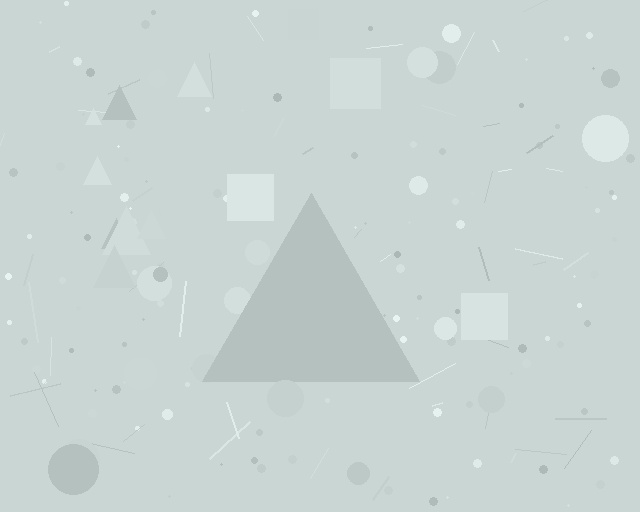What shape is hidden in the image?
A triangle is hidden in the image.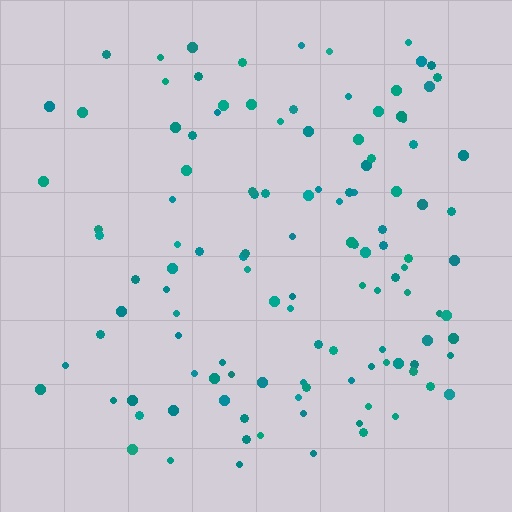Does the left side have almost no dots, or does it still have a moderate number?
Still a moderate number, just noticeably fewer than the right.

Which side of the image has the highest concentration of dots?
The right.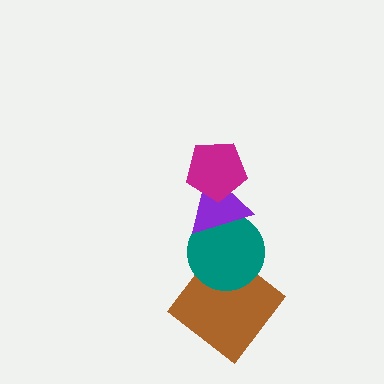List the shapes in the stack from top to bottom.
From top to bottom: the magenta pentagon, the purple triangle, the teal circle, the brown diamond.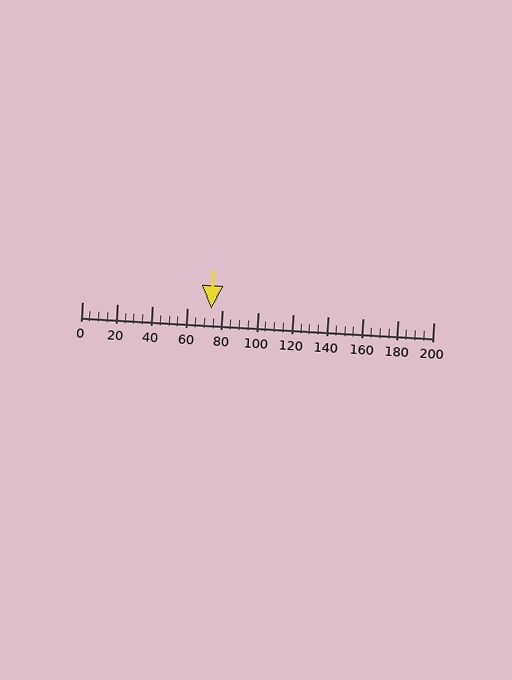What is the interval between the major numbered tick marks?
The major tick marks are spaced 20 units apart.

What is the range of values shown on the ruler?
The ruler shows values from 0 to 200.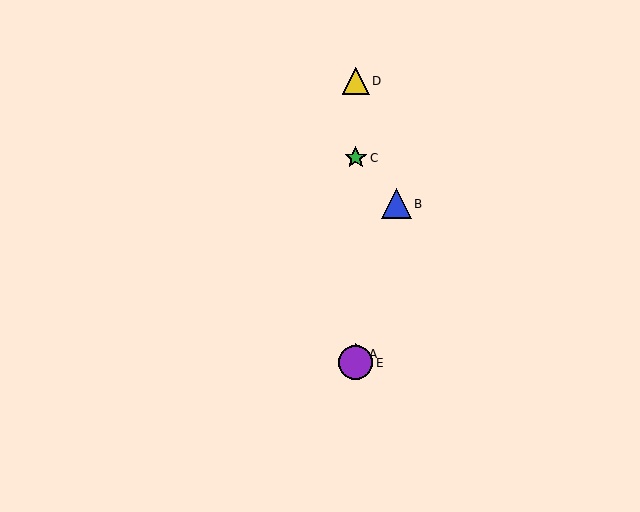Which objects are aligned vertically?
Objects A, C, D, E are aligned vertically.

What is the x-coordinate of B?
Object B is at x≈396.